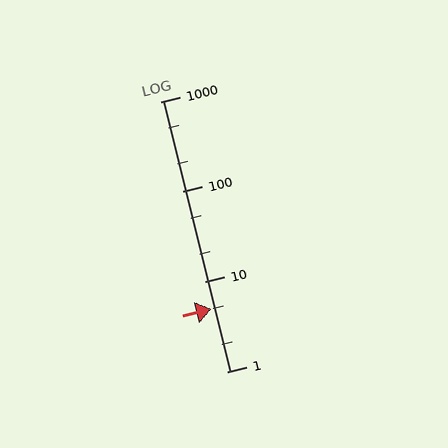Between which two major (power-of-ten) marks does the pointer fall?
The pointer is between 1 and 10.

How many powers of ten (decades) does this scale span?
The scale spans 3 decades, from 1 to 1000.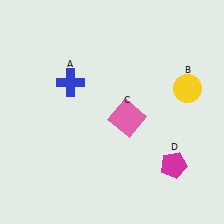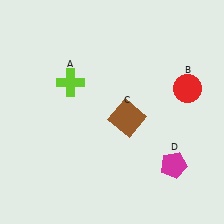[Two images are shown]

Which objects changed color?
A changed from blue to lime. B changed from yellow to red. C changed from pink to brown.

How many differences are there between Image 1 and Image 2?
There are 3 differences between the two images.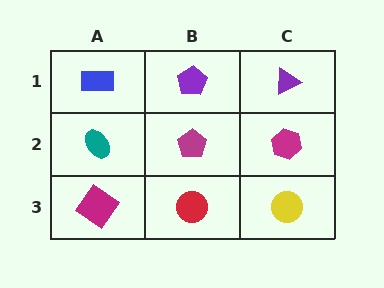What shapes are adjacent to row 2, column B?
A purple pentagon (row 1, column B), a red circle (row 3, column B), a teal ellipse (row 2, column A), a magenta hexagon (row 2, column C).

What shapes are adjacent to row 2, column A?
A blue rectangle (row 1, column A), a magenta diamond (row 3, column A), a magenta pentagon (row 2, column B).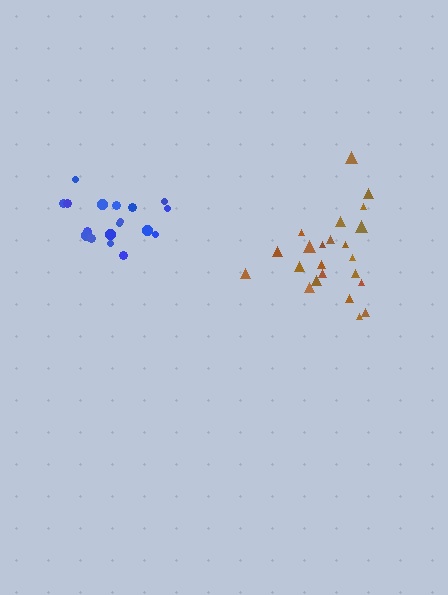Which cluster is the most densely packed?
Blue.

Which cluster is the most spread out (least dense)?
Brown.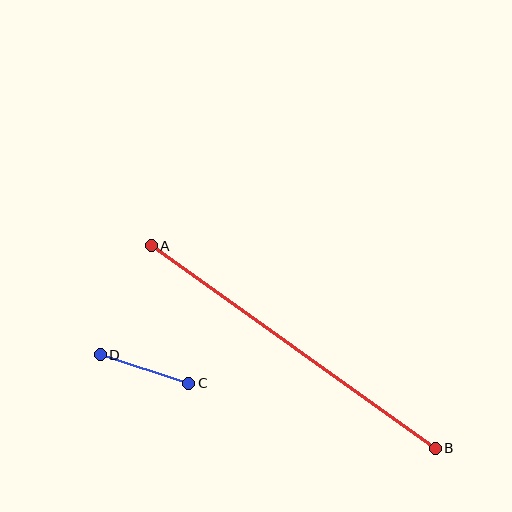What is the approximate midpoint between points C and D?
The midpoint is at approximately (145, 369) pixels.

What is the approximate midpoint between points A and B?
The midpoint is at approximately (293, 347) pixels.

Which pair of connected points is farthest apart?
Points A and B are farthest apart.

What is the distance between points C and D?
The distance is approximately 93 pixels.